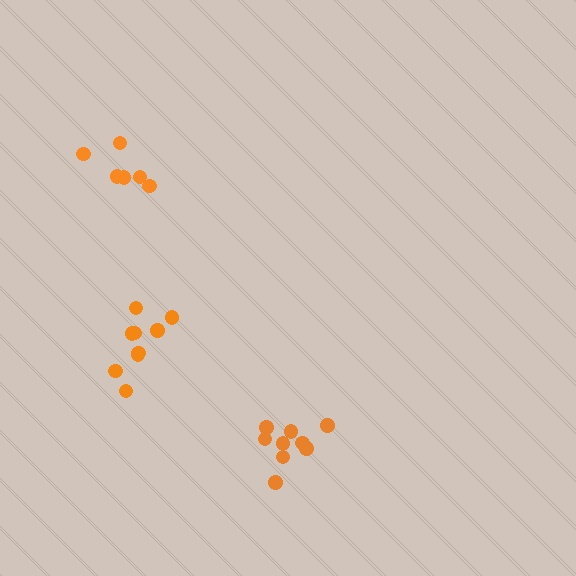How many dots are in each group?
Group 1: 6 dots, Group 2: 9 dots, Group 3: 9 dots (24 total).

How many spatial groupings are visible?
There are 3 spatial groupings.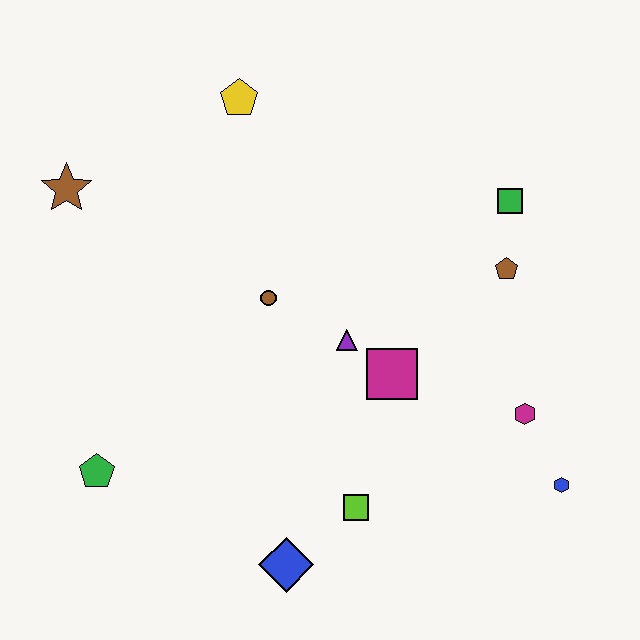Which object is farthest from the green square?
The green pentagon is farthest from the green square.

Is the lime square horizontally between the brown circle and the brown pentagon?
Yes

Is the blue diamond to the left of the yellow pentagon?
No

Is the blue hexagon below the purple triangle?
Yes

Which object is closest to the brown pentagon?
The green square is closest to the brown pentagon.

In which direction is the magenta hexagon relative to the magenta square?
The magenta hexagon is to the right of the magenta square.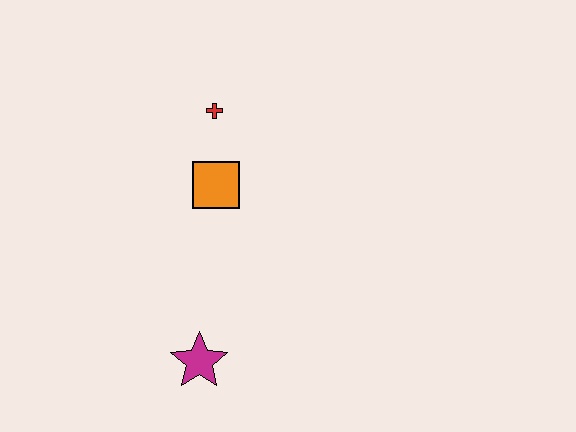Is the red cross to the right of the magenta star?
Yes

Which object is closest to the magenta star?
The orange square is closest to the magenta star.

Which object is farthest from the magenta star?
The red cross is farthest from the magenta star.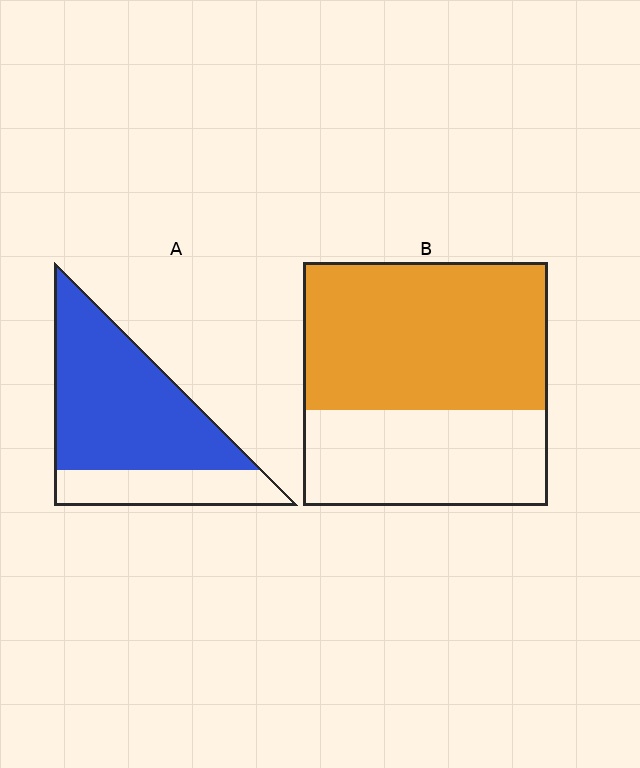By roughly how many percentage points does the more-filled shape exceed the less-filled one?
By roughly 10 percentage points (A over B).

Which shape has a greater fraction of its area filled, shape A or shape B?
Shape A.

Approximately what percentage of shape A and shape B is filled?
A is approximately 75% and B is approximately 60%.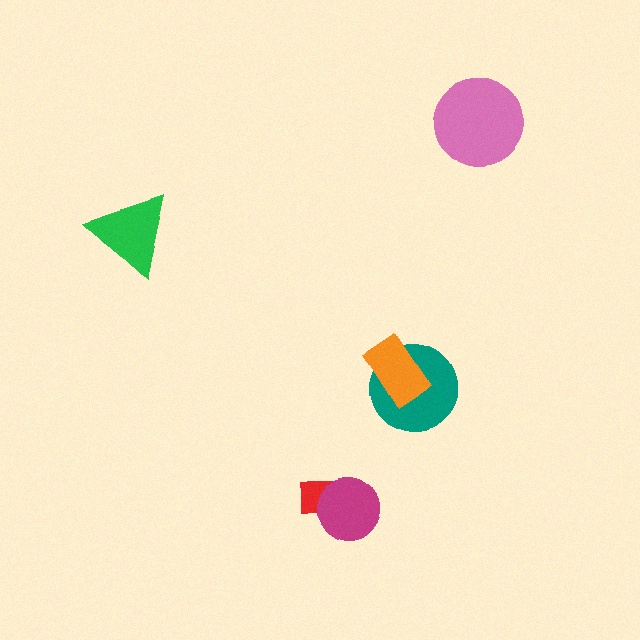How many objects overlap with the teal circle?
1 object overlaps with the teal circle.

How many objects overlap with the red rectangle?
1 object overlaps with the red rectangle.